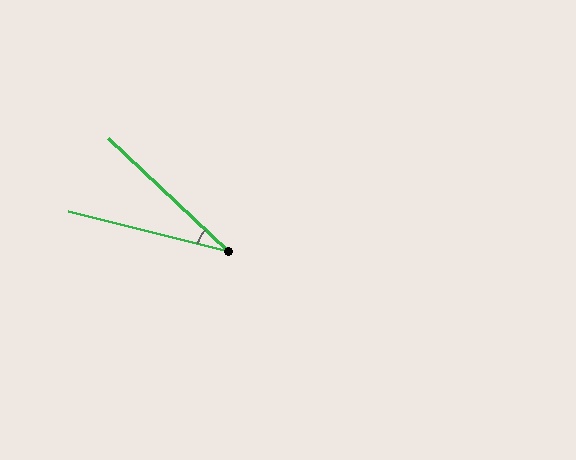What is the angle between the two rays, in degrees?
Approximately 29 degrees.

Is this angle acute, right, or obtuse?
It is acute.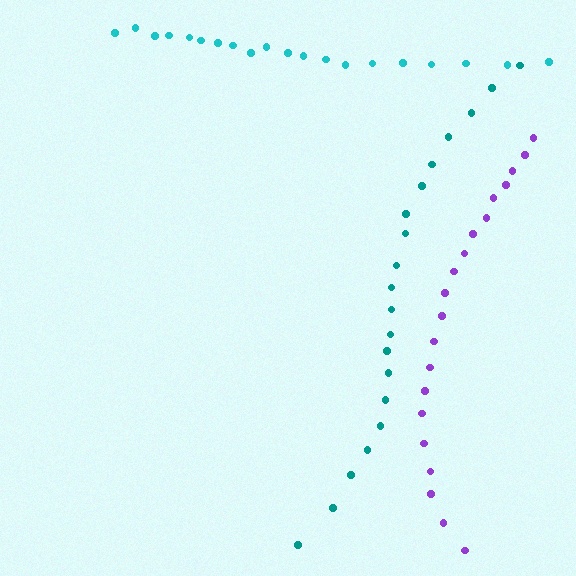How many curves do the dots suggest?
There are 3 distinct paths.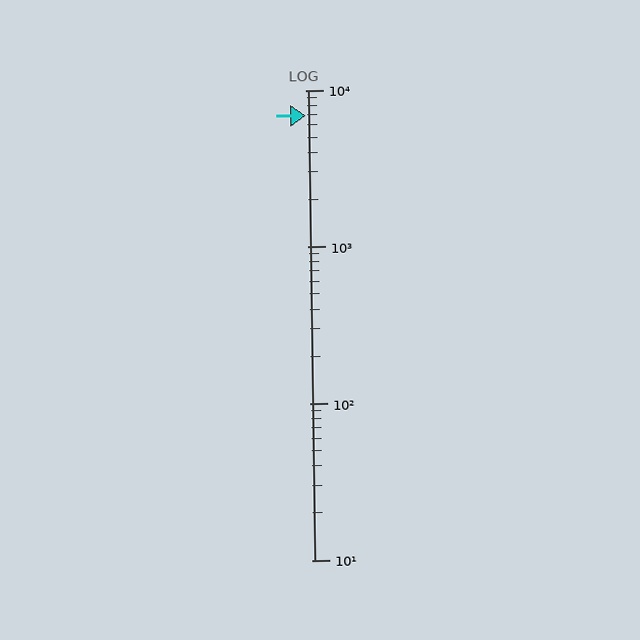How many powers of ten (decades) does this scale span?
The scale spans 3 decades, from 10 to 10000.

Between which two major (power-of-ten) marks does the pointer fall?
The pointer is between 1000 and 10000.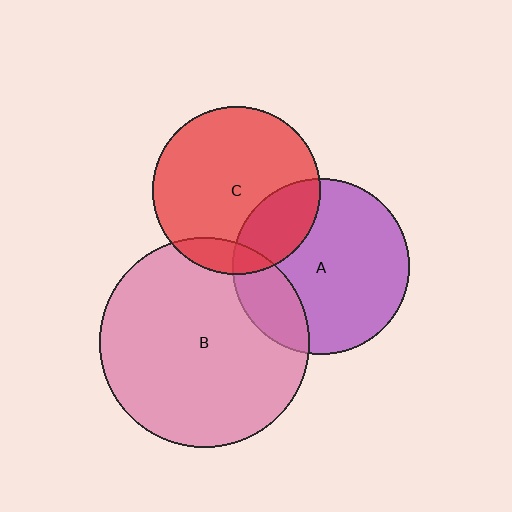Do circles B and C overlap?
Yes.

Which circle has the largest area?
Circle B (pink).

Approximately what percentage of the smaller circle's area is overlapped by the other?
Approximately 10%.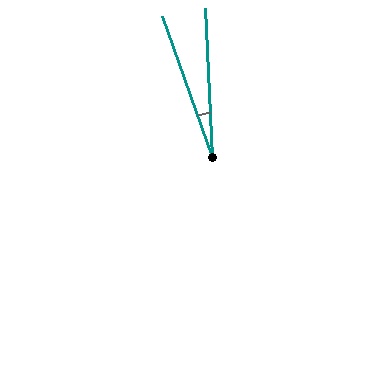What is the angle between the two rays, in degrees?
Approximately 17 degrees.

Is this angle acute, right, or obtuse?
It is acute.